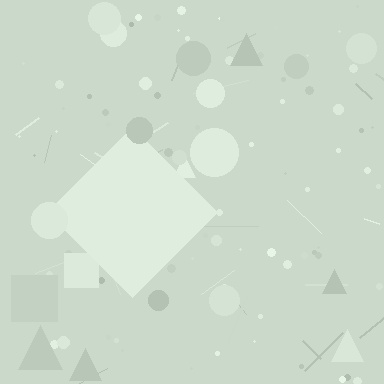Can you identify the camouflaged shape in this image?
The camouflaged shape is a diamond.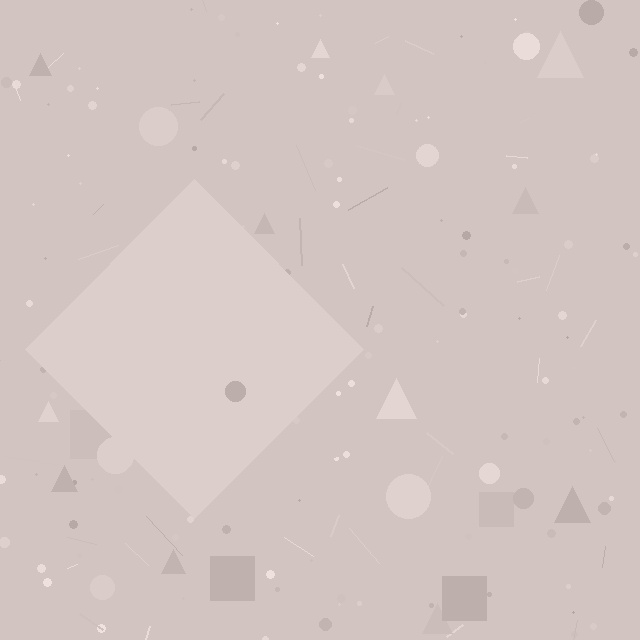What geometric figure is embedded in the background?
A diamond is embedded in the background.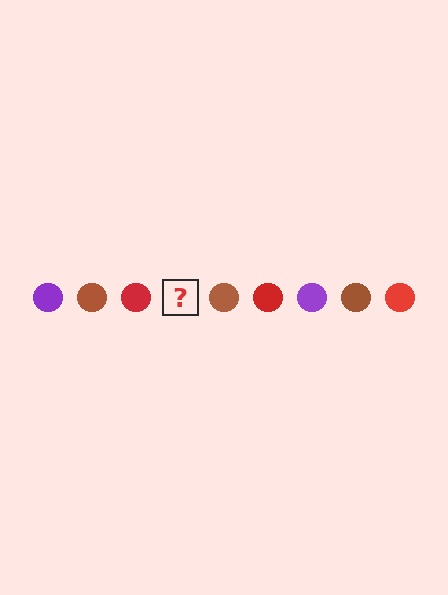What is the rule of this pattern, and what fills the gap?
The rule is that the pattern cycles through purple, brown, red circles. The gap should be filled with a purple circle.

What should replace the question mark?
The question mark should be replaced with a purple circle.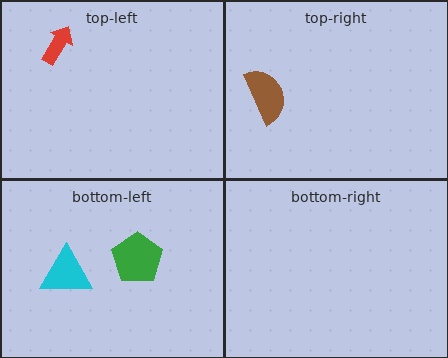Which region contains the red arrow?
The top-left region.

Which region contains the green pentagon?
The bottom-left region.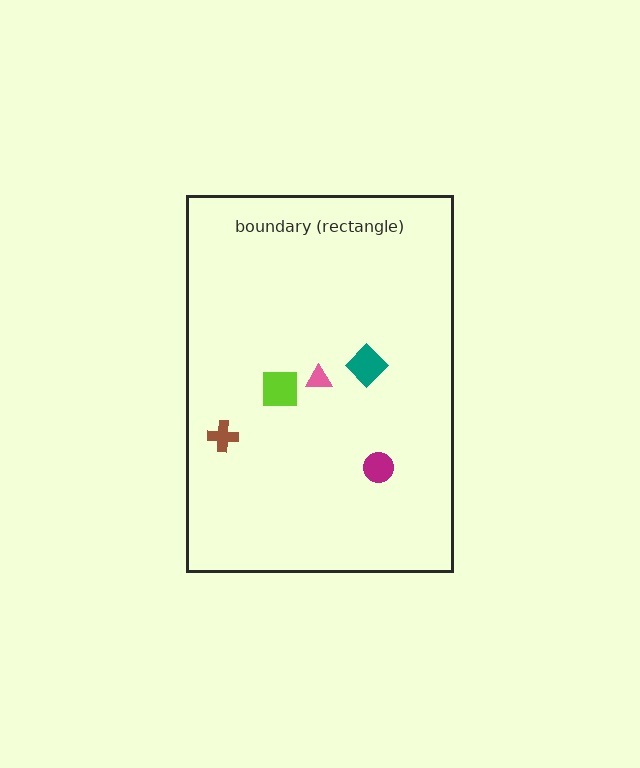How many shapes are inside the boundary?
5 inside, 0 outside.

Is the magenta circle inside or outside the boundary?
Inside.